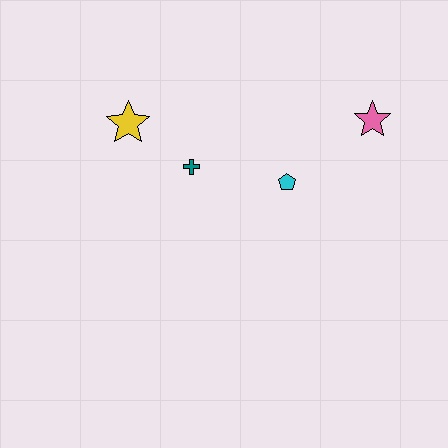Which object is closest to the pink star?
The cyan pentagon is closest to the pink star.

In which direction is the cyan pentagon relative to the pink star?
The cyan pentagon is to the left of the pink star.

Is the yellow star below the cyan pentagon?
No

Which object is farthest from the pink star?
The yellow star is farthest from the pink star.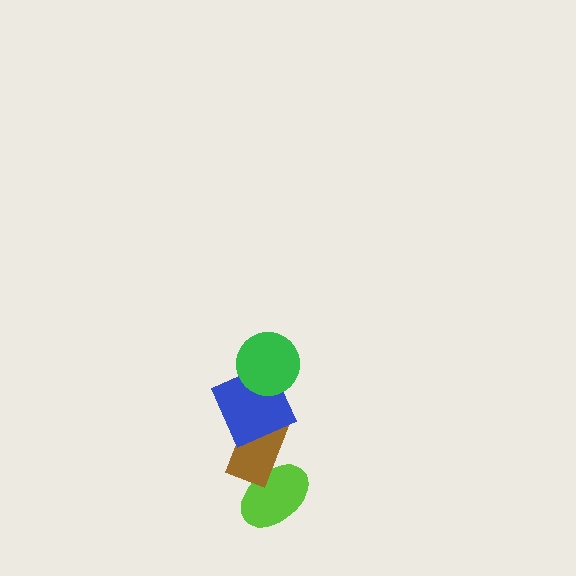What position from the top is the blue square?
The blue square is 2nd from the top.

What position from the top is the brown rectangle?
The brown rectangle is 3rd from the top.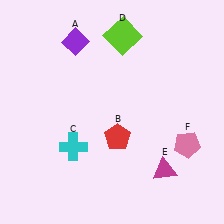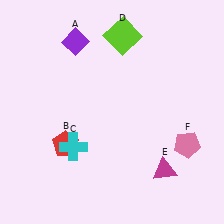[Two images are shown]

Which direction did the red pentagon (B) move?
The red pentagon (B) moved left.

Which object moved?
The red pentagon (B) moved left.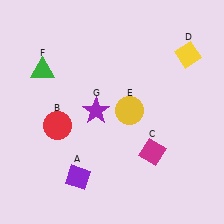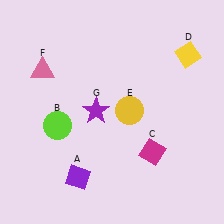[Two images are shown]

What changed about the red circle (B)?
In Image 1, B is red. In Image 2, it changed to lime.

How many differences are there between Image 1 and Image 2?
There are 2 differences between the two images.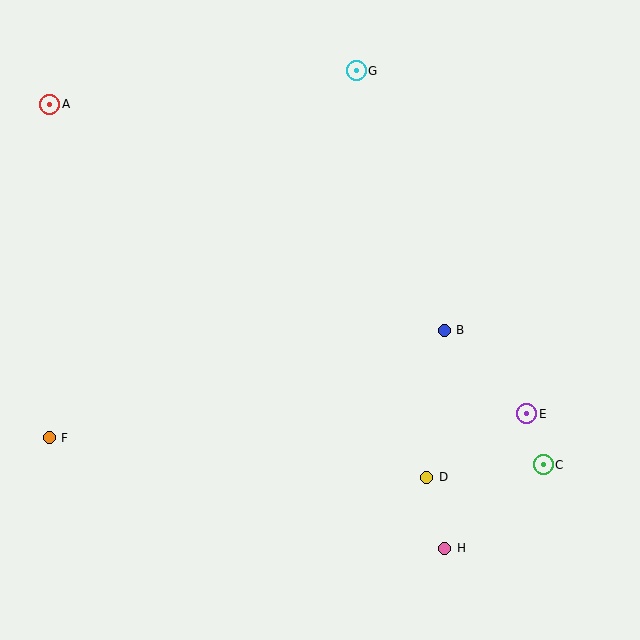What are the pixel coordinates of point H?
Point H is at (445, 548).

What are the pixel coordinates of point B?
Point B is at (444, 330).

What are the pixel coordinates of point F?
Point F is at (49, 438).